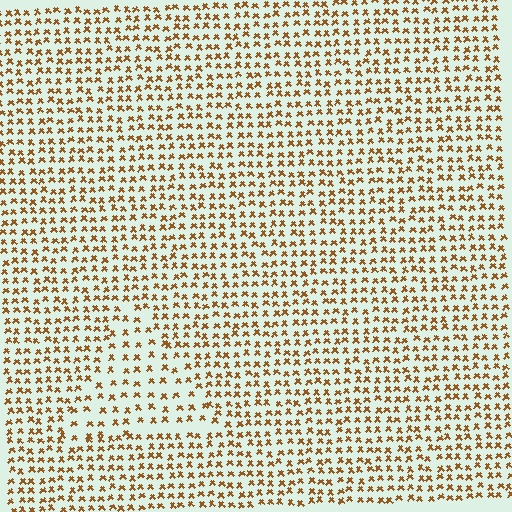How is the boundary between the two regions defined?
The boundary is defined by a change in element density (approximately 1.7x ratio). All elements are the same color, size, and shape.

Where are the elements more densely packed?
The elements are more densely packed outside the triangle boundary.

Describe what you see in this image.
The image contains small brown elements arranged at two different densities. A triangle-shaped region is visible where the elements are less densely packed than the surrounding area.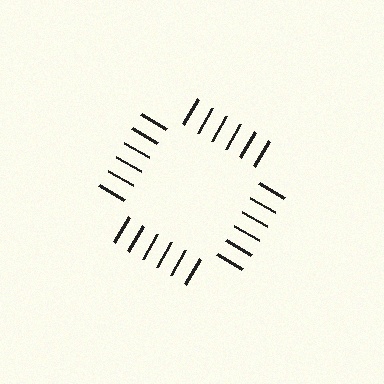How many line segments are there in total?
24 — 6 along each of the 4 edges.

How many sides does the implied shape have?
4 sides — the line-ends trace a square.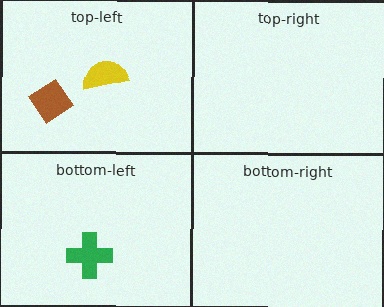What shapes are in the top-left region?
The yellow semicircle, the brown diamond.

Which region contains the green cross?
The bottom-left region.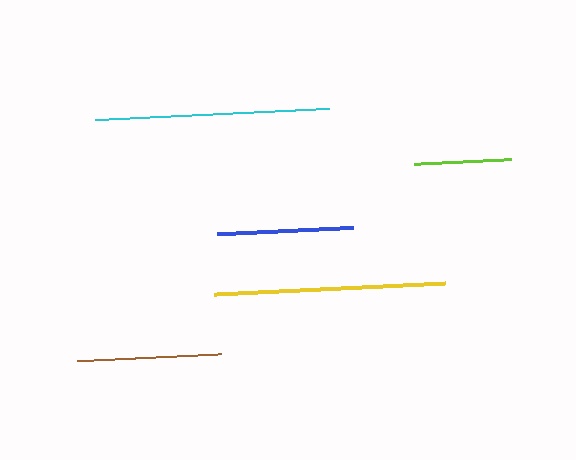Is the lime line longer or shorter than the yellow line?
The yellow line is longer than the lime line.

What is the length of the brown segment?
The brown segment is approximately 144 pixels long.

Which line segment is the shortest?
The lime line is the shortest at approximately 97 pixels.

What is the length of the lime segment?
The lime segment is approximately 97 pixels long.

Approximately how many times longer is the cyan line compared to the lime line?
The cyan line is approximately 2.4 times the length of the lime line.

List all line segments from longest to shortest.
From longest to shortest: cyan, yellow, brown, blue, lime.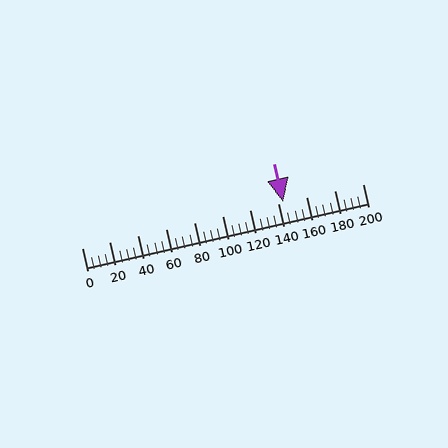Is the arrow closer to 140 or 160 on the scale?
The arrow is closer to 140.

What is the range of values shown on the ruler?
The ruler shows values from 0 to 200.